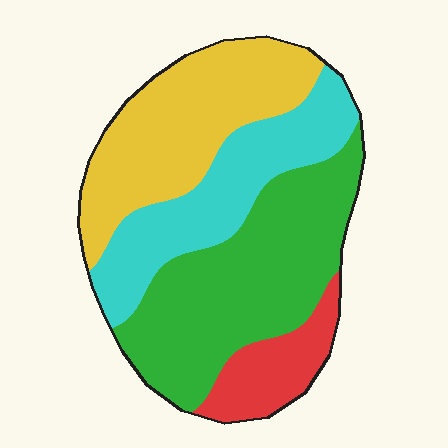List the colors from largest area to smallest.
From largest to smallest: green, yellow, cyan, red.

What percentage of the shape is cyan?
Cyan takes up less than a quarter of the shape.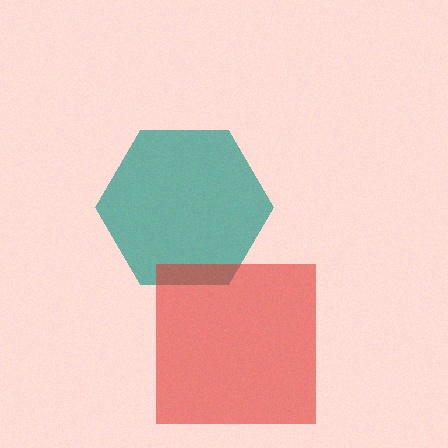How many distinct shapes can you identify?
There are 2 distinct shapes: a teal hexagon, a red square.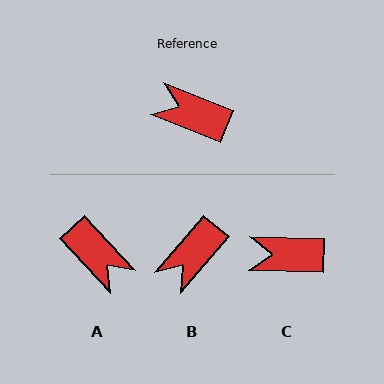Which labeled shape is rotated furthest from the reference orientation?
A, about 154 degrees away.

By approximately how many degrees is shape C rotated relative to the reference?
Approximately 20 degrees counter-clockwise.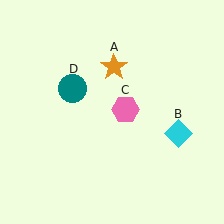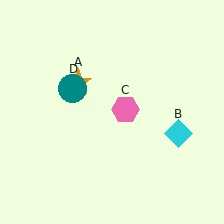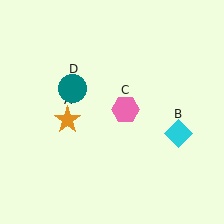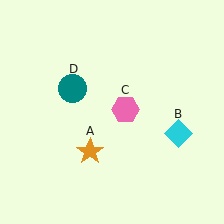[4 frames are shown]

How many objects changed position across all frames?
1 object changed position: orange star (object A).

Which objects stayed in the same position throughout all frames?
Cyan diamond (object B) and pink hexagon (object C) and teal circle (object D) remained stationary.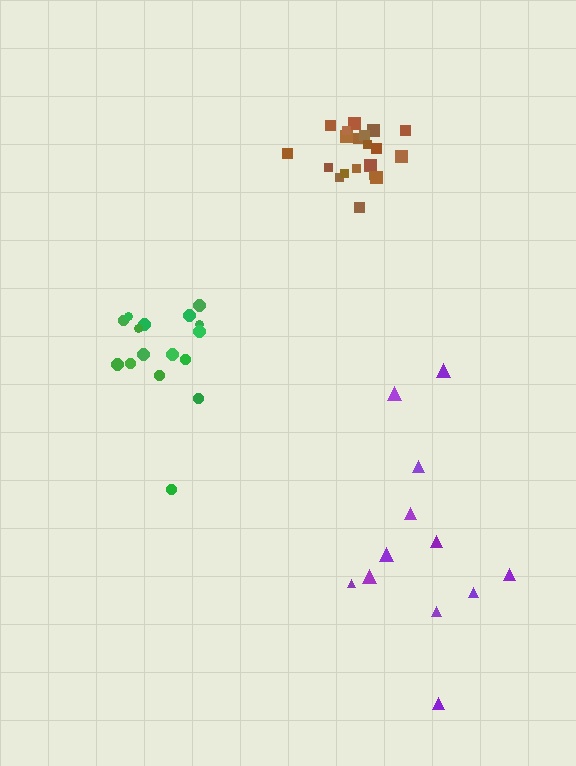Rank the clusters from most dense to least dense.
brown, green, purple.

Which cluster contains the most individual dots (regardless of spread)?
Brown (20).